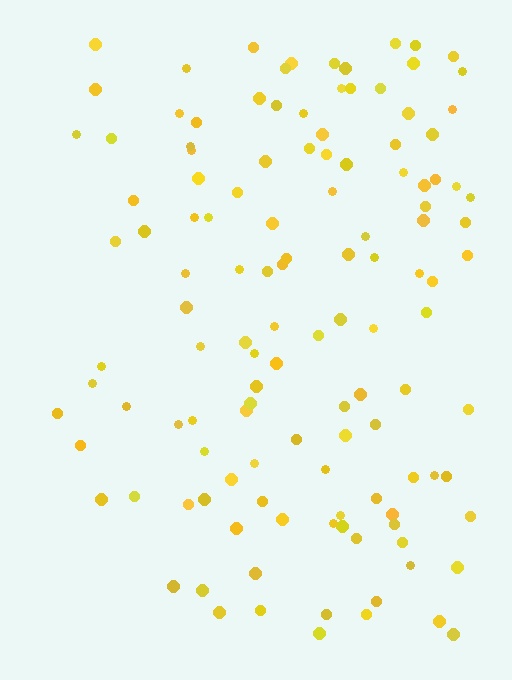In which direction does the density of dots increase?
From left to right, with the right side densest.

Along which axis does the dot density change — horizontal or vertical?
Horizontal.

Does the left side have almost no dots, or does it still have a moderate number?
Still a moderate number, just noticeably fewer than the right.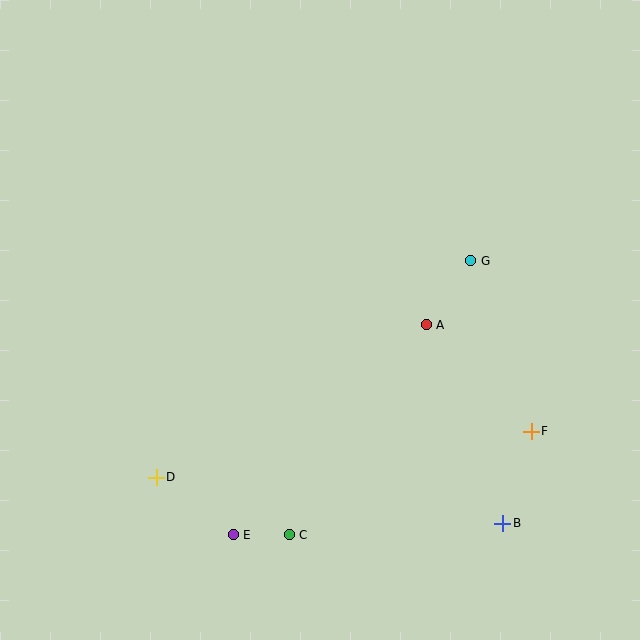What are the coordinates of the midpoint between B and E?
The midpoint between B and E is at (368, 529).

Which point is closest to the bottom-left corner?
Point D is closest to the bottom-left corner.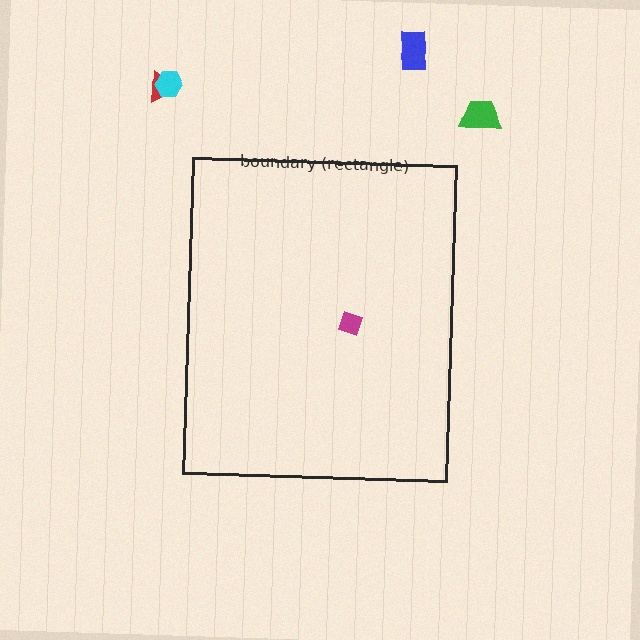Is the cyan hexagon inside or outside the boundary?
Outside.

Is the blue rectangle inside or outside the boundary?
Outside.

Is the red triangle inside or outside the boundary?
Outside.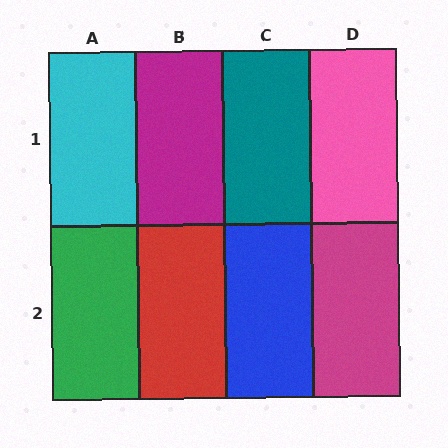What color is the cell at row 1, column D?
Pink.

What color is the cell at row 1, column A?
Cyan.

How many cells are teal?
1 cell is teal.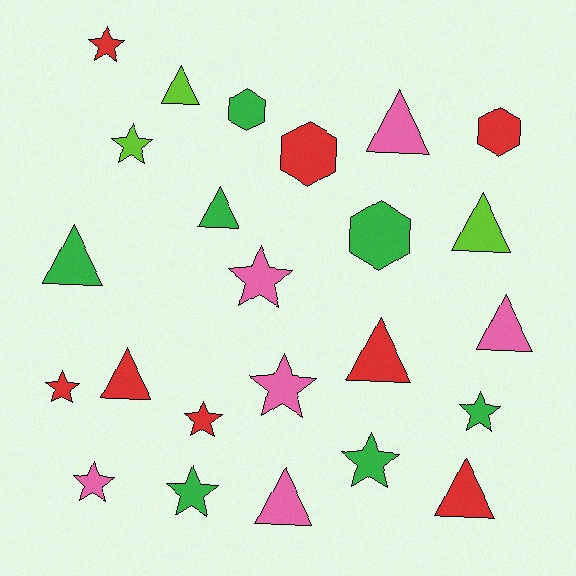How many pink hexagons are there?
There are no pink hexagons.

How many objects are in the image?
There are 24 objects.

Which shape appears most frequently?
Star, with 10 objects.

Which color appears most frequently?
Red, with 8 objects.